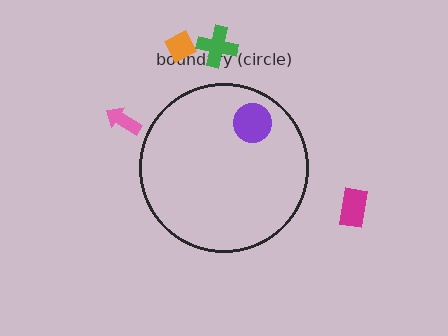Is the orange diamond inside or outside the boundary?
Outside.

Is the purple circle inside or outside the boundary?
Inside.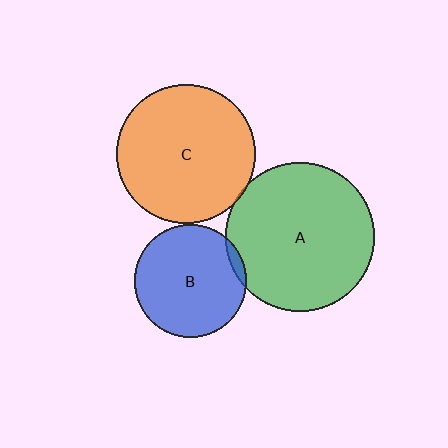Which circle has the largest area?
Circle A (green).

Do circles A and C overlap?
Yes.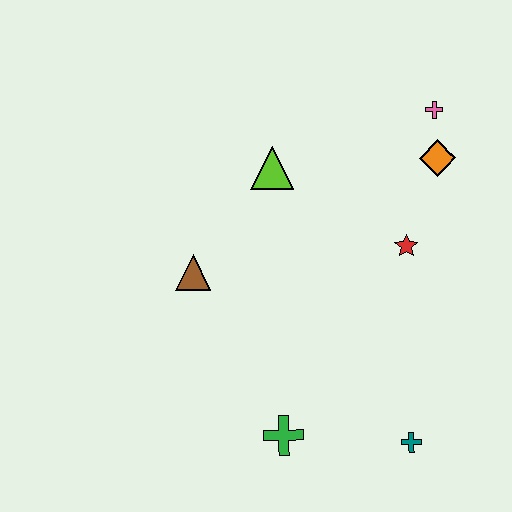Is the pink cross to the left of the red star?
No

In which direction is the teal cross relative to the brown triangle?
The teal cross is to the right of the brown triangle.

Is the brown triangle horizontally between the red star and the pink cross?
No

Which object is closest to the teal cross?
The green cross is closest to the teal cross.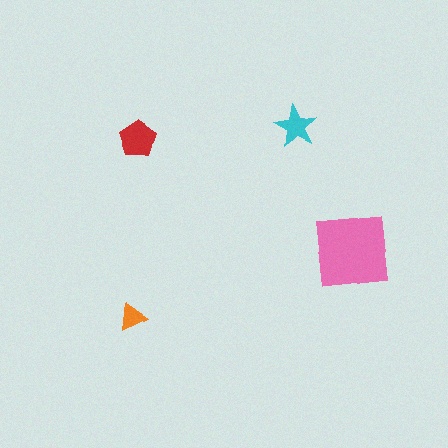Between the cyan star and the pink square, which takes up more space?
The pink square.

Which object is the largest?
The pink square.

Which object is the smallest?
The orange triangle.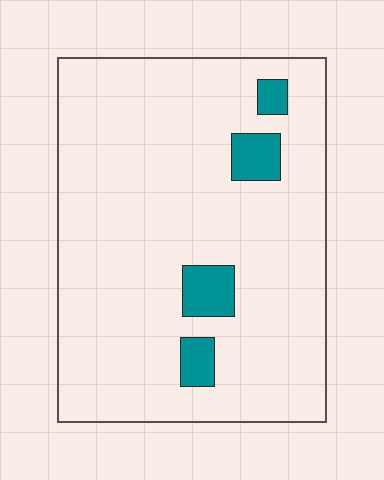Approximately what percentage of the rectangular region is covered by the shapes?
Approximately 10%.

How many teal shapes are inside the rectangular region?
4.